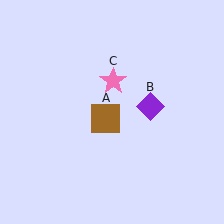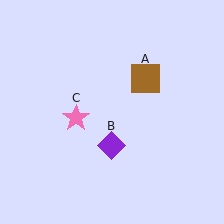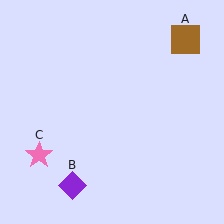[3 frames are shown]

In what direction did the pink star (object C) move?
The pink star (object C) moved down and to the left.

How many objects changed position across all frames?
3 objects changed position: brown square (object A), purple diamond (object B), pink star (object C).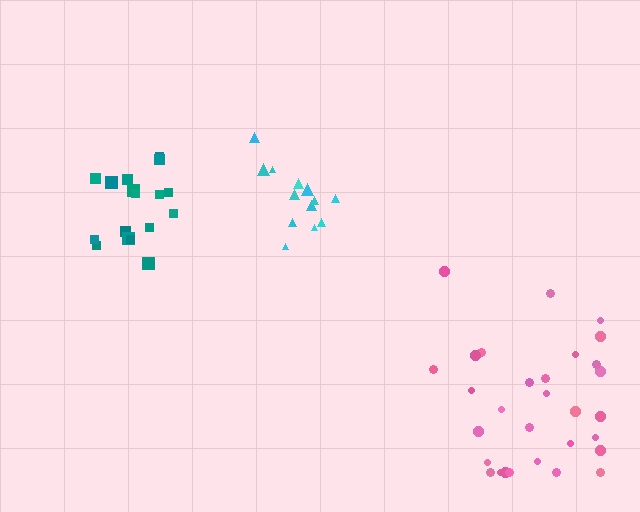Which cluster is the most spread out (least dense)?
Pink.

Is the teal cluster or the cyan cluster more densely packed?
Teal.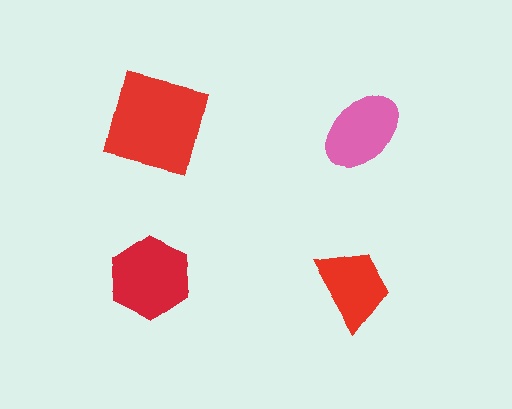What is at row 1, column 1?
A red square.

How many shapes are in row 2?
2 shapes.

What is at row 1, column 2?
A pink ellipse.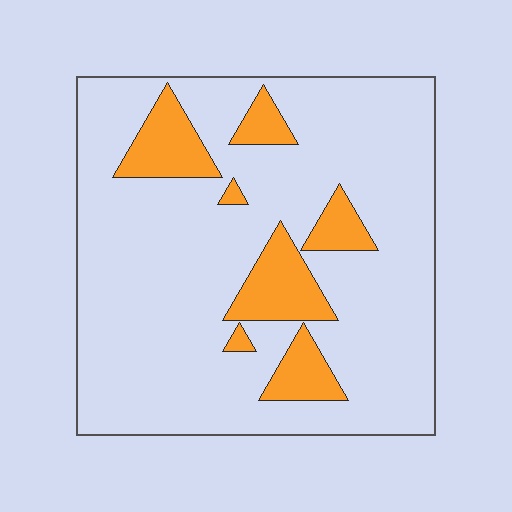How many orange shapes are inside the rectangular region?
7.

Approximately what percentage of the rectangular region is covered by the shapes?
Approximately 15%.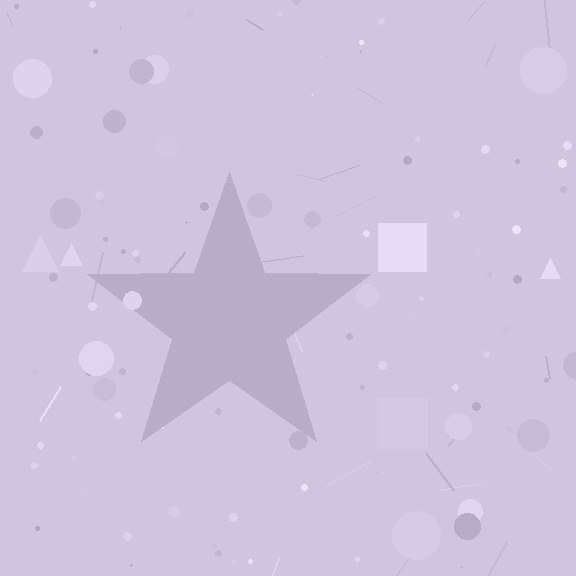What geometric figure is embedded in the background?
A star is embedded in the background.